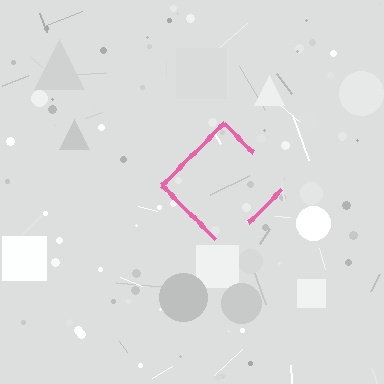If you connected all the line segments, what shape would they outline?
They would outline a diamond.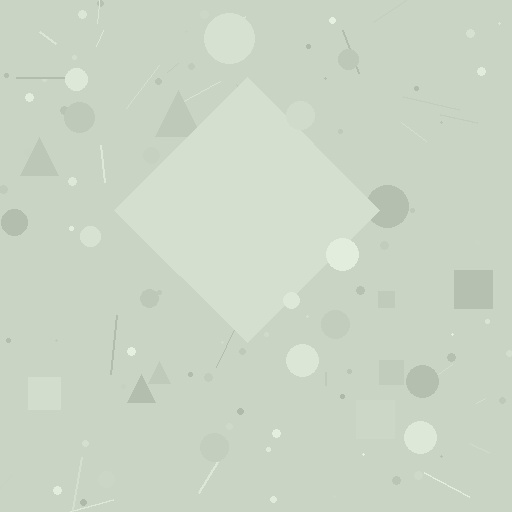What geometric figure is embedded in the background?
A diamond is embedded in the background.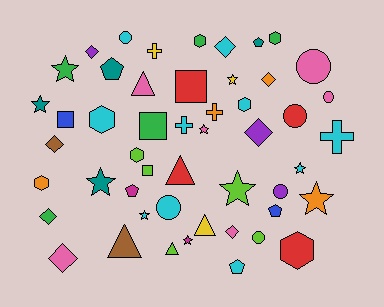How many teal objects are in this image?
There are 4 teal objects.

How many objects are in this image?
There are 50 objects.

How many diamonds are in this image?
There are 8 diamonds.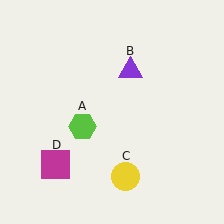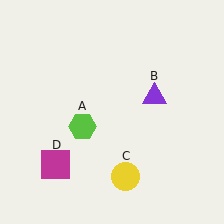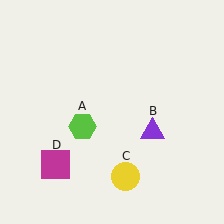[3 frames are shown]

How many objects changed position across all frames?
1 object changed position: purple triangle (object B).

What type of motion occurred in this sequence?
The purple triangle (object B) rotated clockwise around the center of the scene.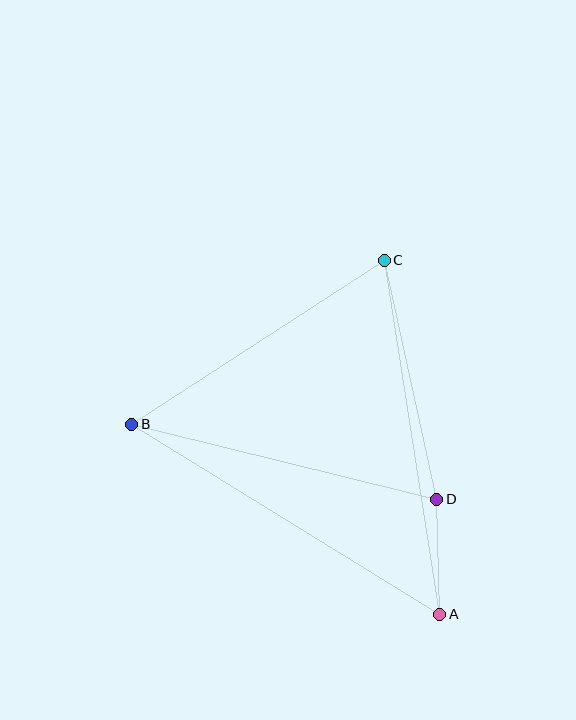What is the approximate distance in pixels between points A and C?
The distance between A and C is approximately 359 pixels.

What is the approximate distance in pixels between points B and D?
The distance between B and D is approximately 314 pixels.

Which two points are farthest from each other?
Points A and B are farthest from each other.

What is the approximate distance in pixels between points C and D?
The distance between C and D is approximately 245 pixels.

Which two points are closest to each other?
Points A and D are closest to each other.